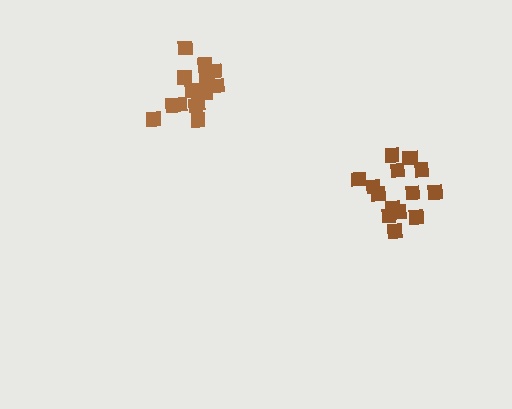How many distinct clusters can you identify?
There are 2 distinct clusters.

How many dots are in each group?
Group 1: 16 dots, Group 2: 15 dots (31 total).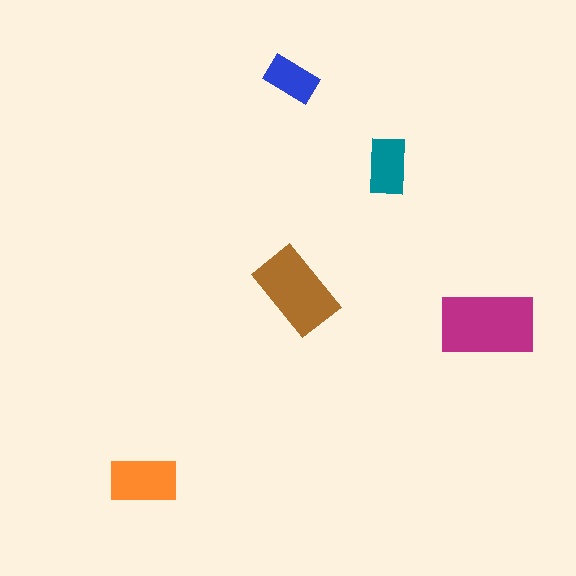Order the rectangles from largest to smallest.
the magenta one, the brown one, the orange one, the teal one, the blue one.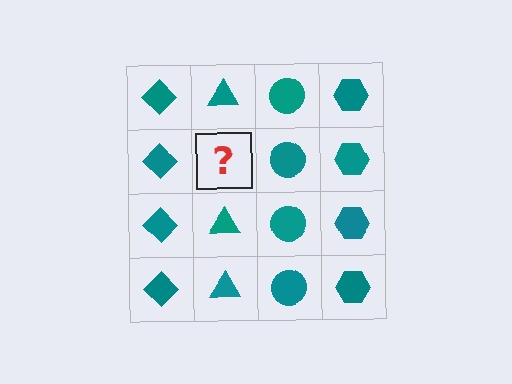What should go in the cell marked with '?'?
The missing cell should contain a teal triangle.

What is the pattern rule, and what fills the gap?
The rule is that each column has a consistent shape. The gap should be filled with a teal triangle.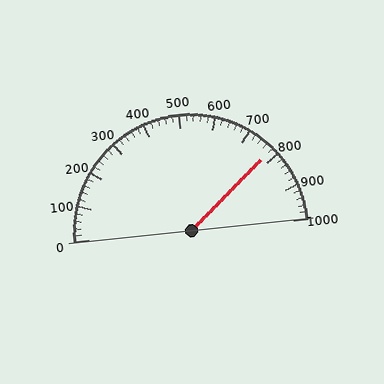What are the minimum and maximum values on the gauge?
The gauge ranges from 0 to 1000.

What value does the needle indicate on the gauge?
The needle indicates approximately 780.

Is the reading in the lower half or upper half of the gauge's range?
The reading is in the upper half of the range (0 to 1000).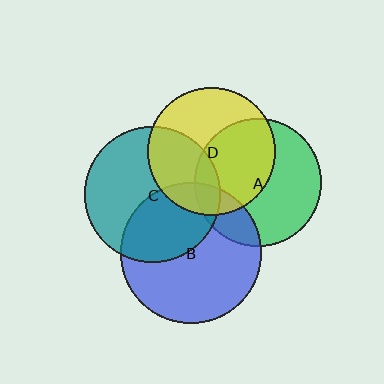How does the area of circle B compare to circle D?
Approximately 1.2 times.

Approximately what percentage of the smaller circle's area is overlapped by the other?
Approximately 20%.